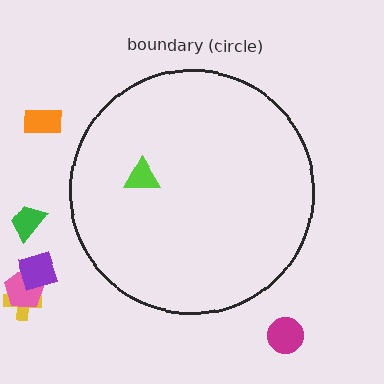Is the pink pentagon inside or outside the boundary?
Outside.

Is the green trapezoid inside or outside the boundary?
Outside.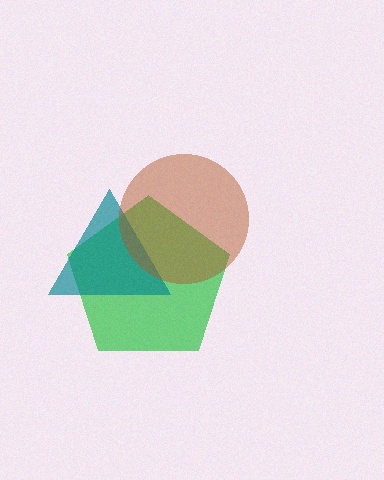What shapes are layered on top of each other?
The layered shapes are: a green pentagon, a teal triangle, a brown circle.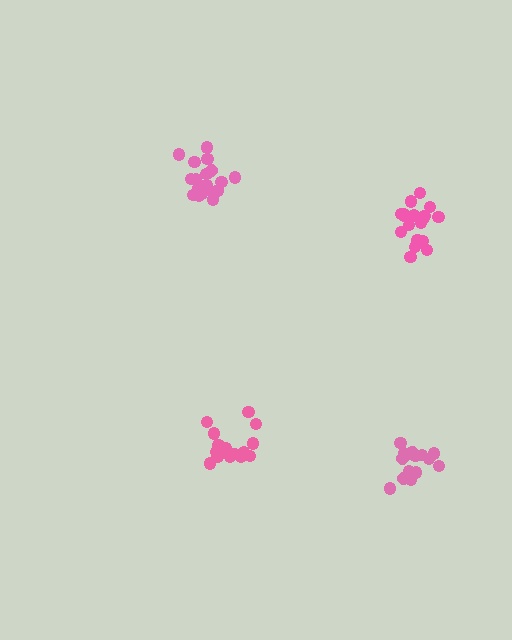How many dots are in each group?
Group 1: 16 dots, Group 2: 15 dots, Group 3: 19 dots, Group 4: 19 dots (69 total).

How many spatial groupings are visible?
There are 4 spatial groupings.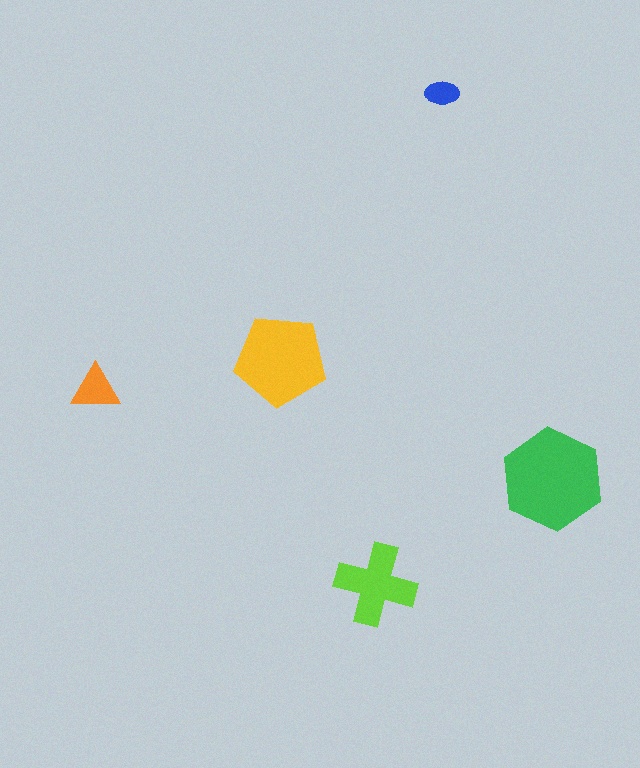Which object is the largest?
The green hexagon.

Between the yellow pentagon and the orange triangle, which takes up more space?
The yellow pentagon.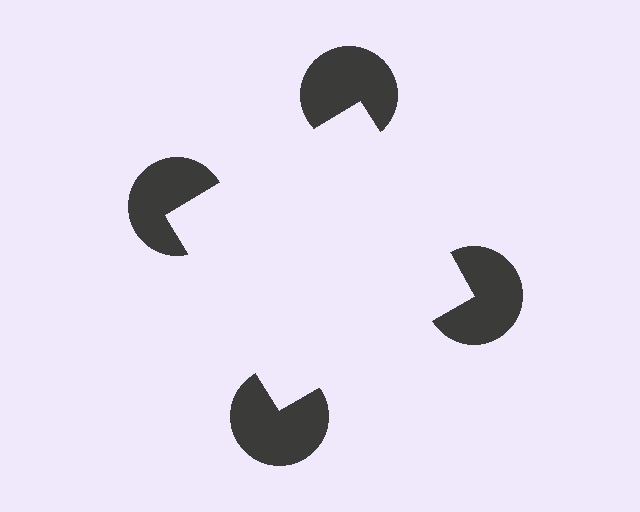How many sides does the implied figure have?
4 sides.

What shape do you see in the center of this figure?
An illusory square — its edges are inferred from the aligned wedge cuts in the pac-man discs, not physically drawn.